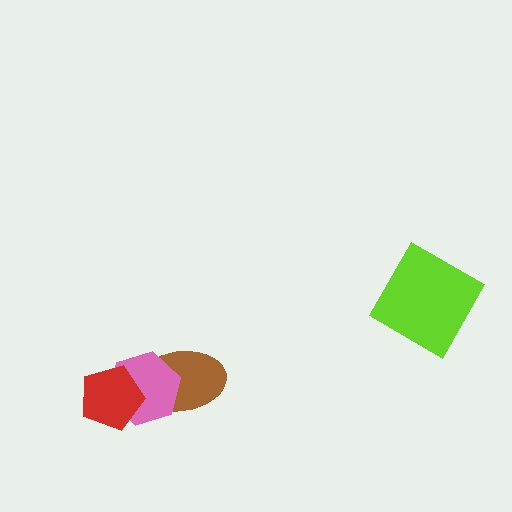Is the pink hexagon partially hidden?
Yes, it is partially covered by another shape.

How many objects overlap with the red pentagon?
2 objects overlap with the red pentagon.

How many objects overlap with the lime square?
0 objects overlap with the lime square.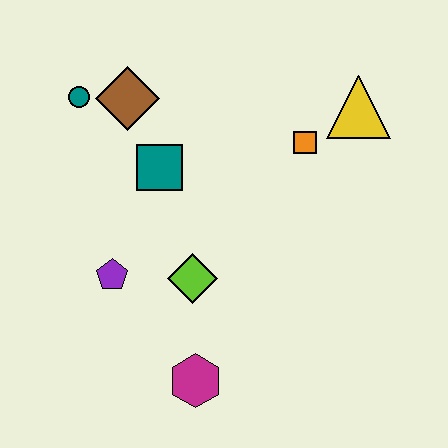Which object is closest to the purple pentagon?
The lime diamond is closest to the purple pentagon.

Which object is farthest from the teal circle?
The magenta hexagon is farthest from the teal circle.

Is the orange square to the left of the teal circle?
No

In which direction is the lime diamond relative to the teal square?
The lime diamond is below the teal square.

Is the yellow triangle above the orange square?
Yes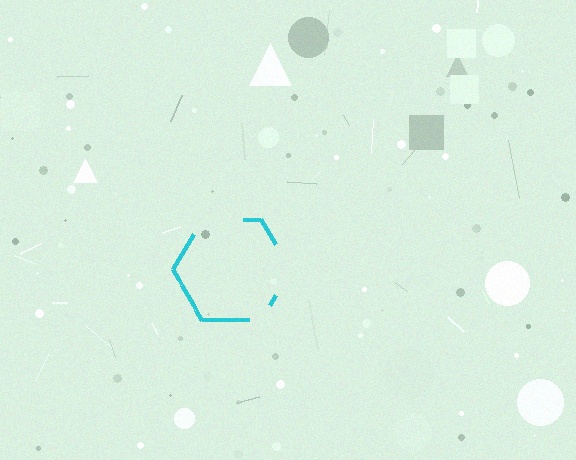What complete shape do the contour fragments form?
The contour fragments form a hexagon.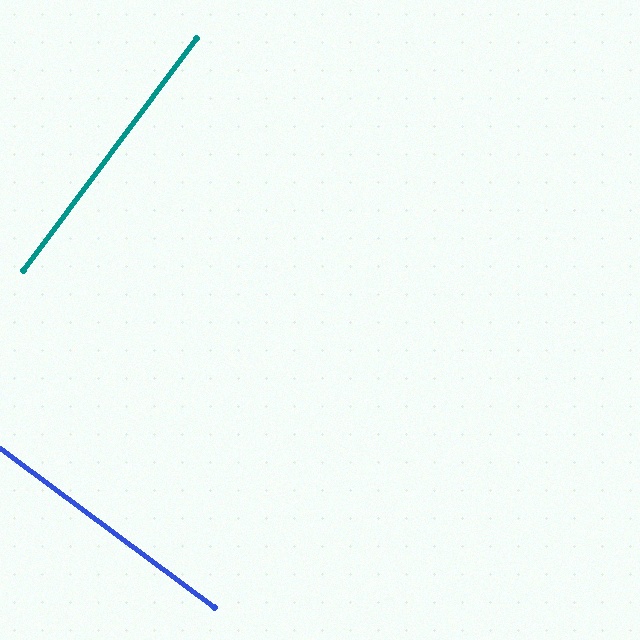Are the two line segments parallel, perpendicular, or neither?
Perpendicular — they meet at approximately 90°.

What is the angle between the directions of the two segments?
Approximately 90 degrees.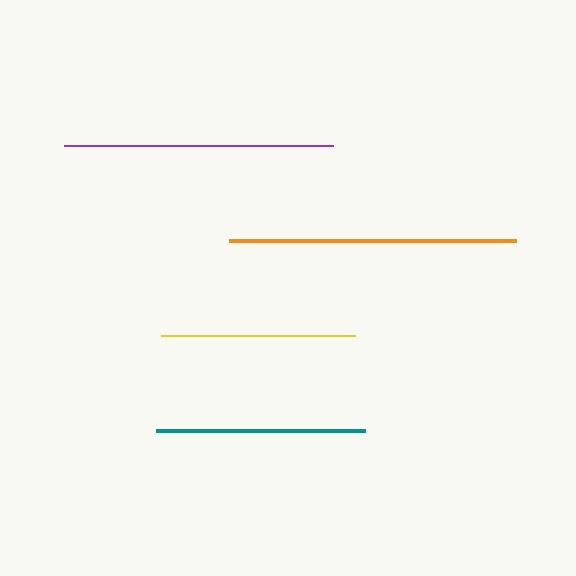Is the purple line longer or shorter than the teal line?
The purple line is longer than the teal line.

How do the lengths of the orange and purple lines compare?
The orange and purple lines are approximately the same length.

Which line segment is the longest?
The orange line is the longest at approximately 287 pixels.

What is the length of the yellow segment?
The yellow segment is approximately 194 pixels long.